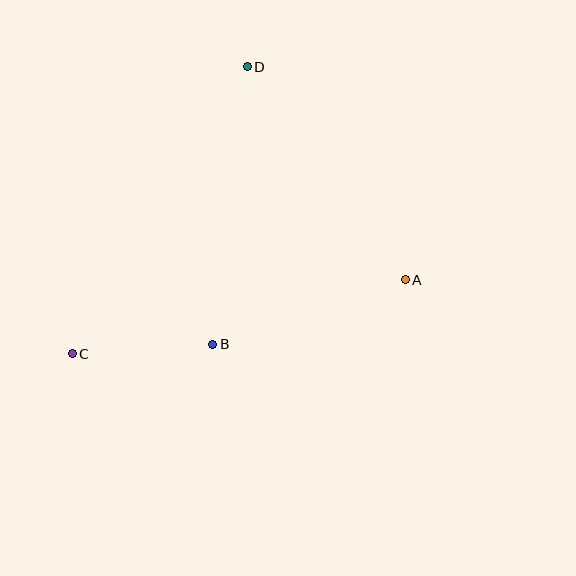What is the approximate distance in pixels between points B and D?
The distance between B and D is approximately 280 pixels.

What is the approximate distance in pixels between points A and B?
The distance between A and B is approximately 203 pixels.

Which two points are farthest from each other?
Points A and C are farthest from each other.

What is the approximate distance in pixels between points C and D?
The distance between C and D is approximately 336 pixels.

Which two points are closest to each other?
Points B and C are closest to each other.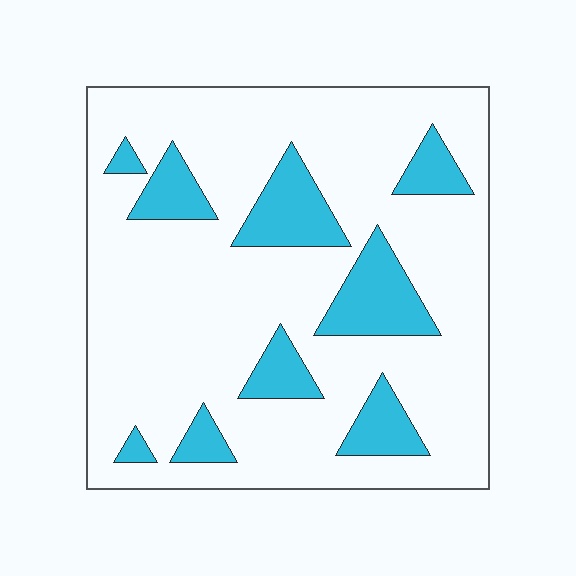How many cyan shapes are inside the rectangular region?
9.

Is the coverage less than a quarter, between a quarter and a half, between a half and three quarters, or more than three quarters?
Less than a quarter.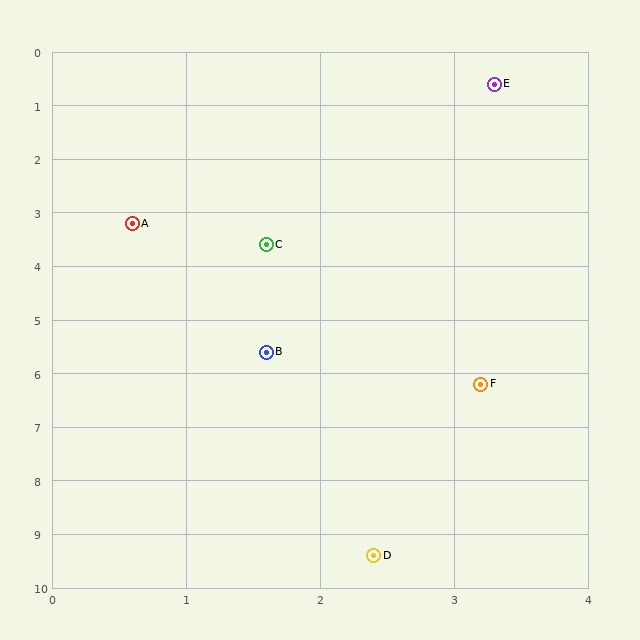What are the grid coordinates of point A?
Point A is at approximately (0.6, 3.2).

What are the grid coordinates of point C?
Point C is at approximately (1.6, 3.6).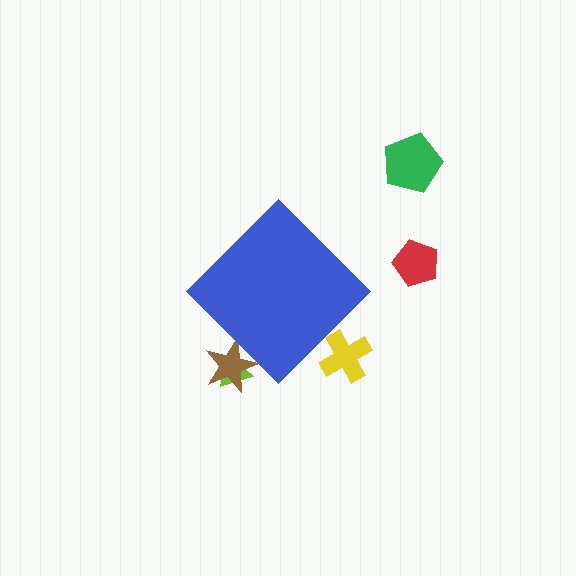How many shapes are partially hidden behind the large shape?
3 shapes are partially hidden.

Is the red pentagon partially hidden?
No, the red pentagon is fully visible.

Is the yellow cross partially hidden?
Yes, the yellow cross is partially hidden behind the blue diamond.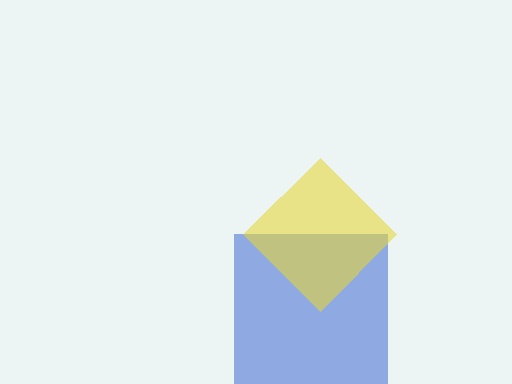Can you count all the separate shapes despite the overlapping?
Yes, there are 2 separate shapes.